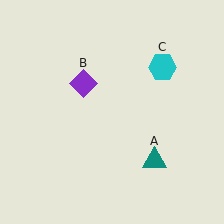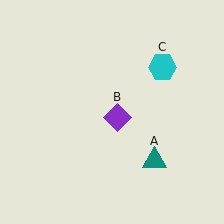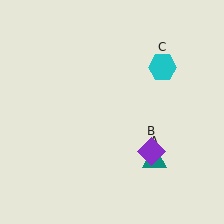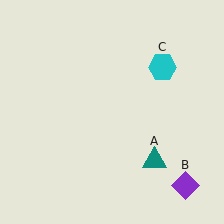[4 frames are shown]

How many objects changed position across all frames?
1 object changed position: purple diamond (object B).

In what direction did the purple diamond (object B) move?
The purple diamond (object B) moved down and to the right.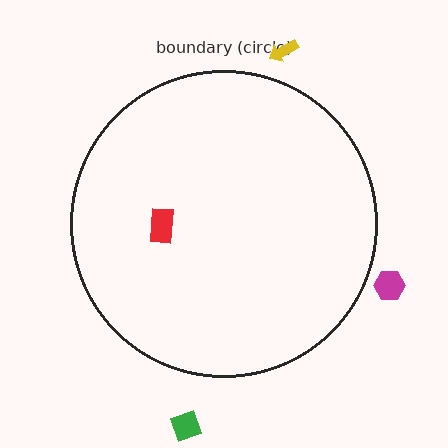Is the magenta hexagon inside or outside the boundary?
Outside.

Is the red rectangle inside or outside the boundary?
Inside.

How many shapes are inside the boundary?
1 inside, 3 outside.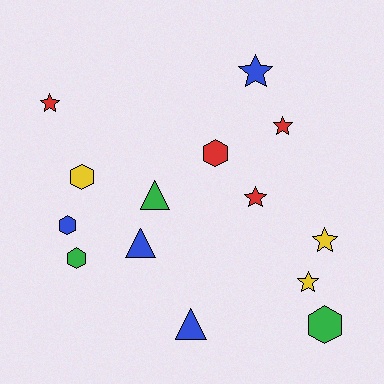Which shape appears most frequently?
Star, with 6 objects.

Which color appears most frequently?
Red, with 4 objects.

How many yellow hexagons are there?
There is 1 yellow hexagon.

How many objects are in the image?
There are 14 objects.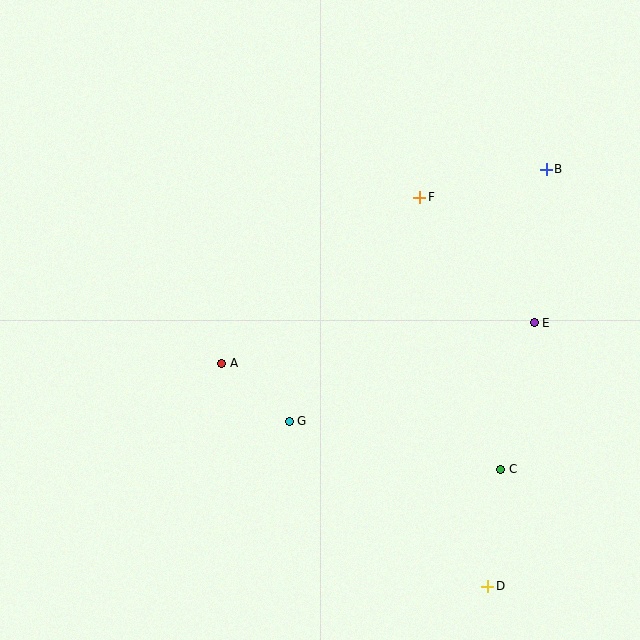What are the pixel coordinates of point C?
Point C is at (501, 469).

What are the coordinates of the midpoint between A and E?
The midpoint between A and E is at (378, 343).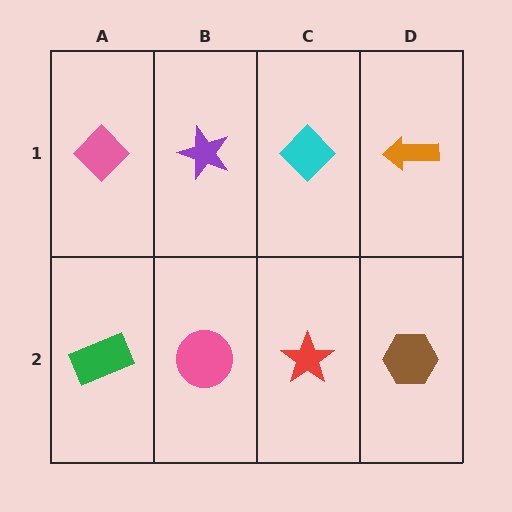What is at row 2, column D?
A brown hexagon.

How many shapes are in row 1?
4 shapes.